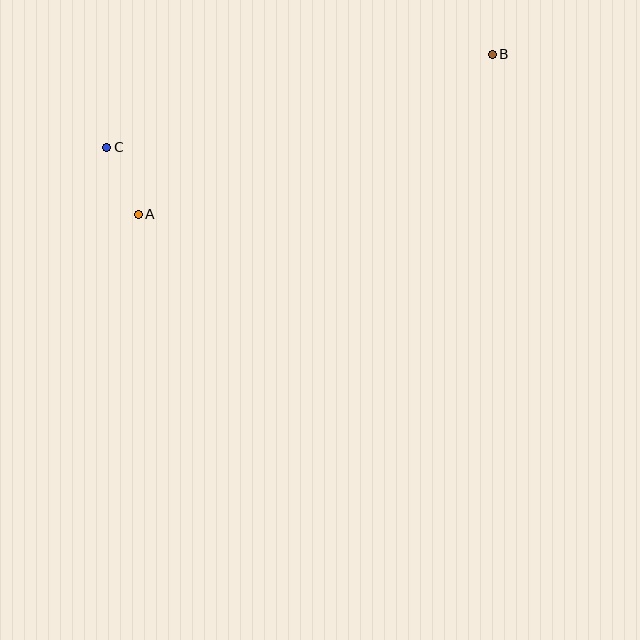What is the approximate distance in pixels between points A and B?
The distance between A and B is approximately 388 pixels.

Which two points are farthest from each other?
Points B and C are farthest from each other.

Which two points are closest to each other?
Points A and C are closest to each other.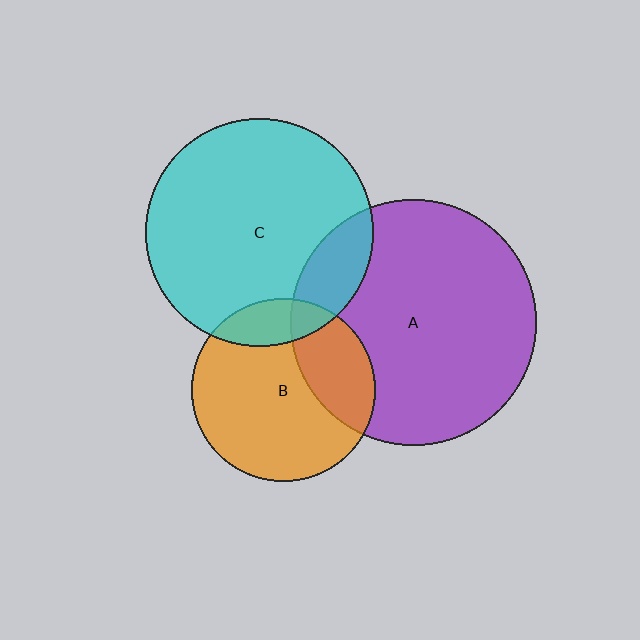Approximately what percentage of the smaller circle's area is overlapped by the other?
Approximately 15%.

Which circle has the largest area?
Circle A (purple).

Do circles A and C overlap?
Yes.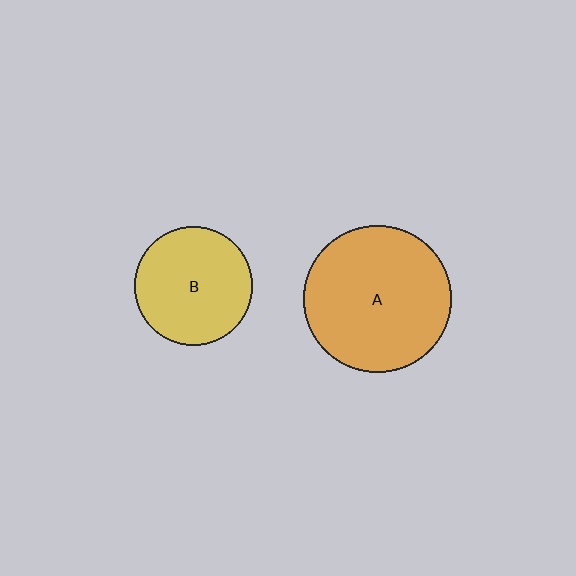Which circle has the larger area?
Circle A (orange).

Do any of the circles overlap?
No, none of the circles overlap.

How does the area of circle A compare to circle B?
Approximately 1.6 times.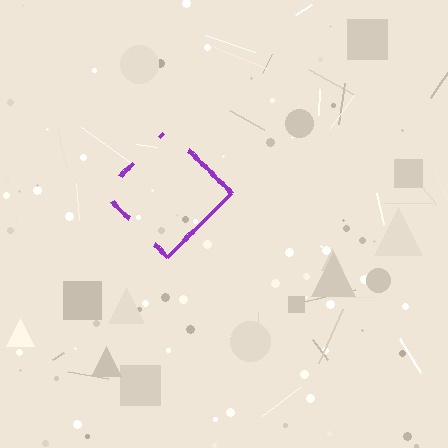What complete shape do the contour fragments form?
The contour fragments form a diamond.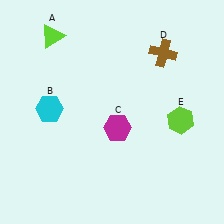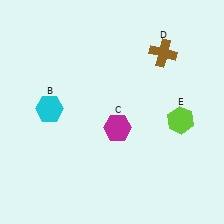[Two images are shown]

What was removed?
The lime triangle (A) was removed in Image 2.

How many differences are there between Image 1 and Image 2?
There is 1 difference between the two images.